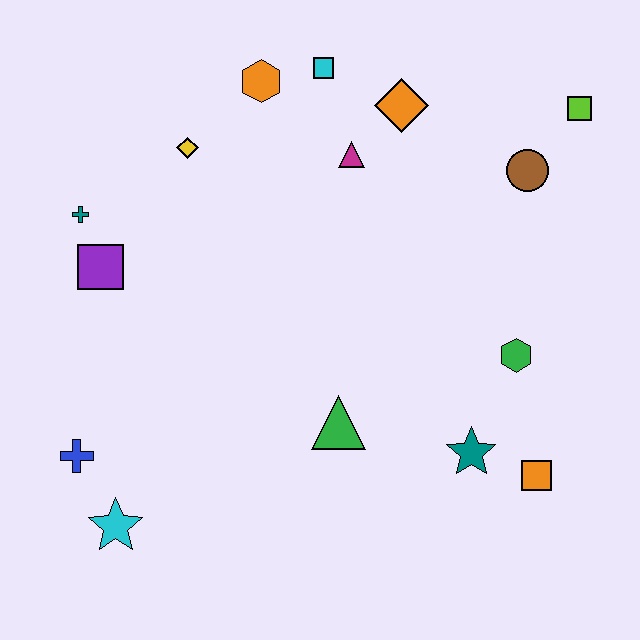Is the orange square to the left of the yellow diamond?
No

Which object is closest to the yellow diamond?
The orange hexagon is closest to the yellow diamond.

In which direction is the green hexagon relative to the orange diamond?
The green hexagon is below the orange diamond.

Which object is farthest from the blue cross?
The lime square is farthest from the blue cross.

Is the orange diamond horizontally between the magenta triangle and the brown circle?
Yes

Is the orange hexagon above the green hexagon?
Yes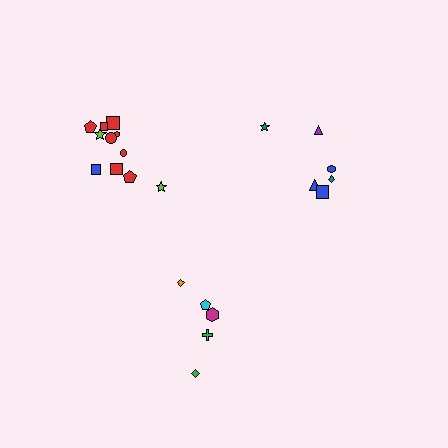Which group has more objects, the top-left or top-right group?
The top-left group.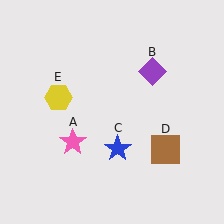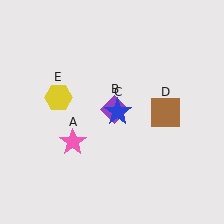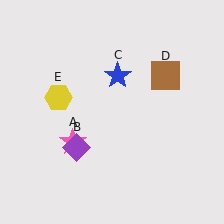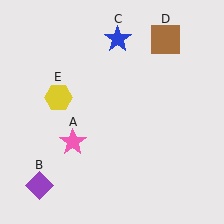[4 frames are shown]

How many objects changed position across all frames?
3 objects changed position: purple diamond (object B), blue star (object C), brown square (object D).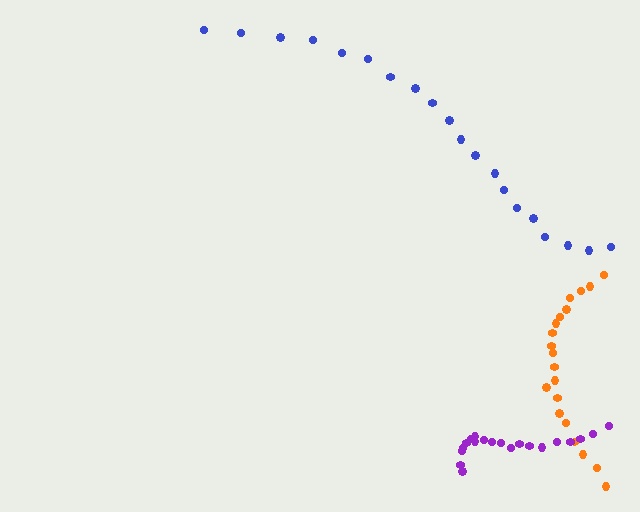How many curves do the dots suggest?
There are 3 distinct paths.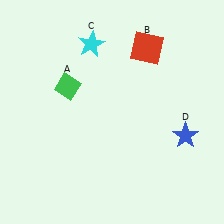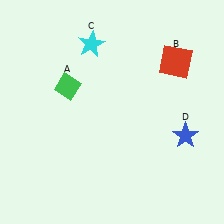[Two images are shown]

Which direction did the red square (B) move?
The red square (B) moved right.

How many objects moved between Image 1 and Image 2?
1 object moved between the two images.